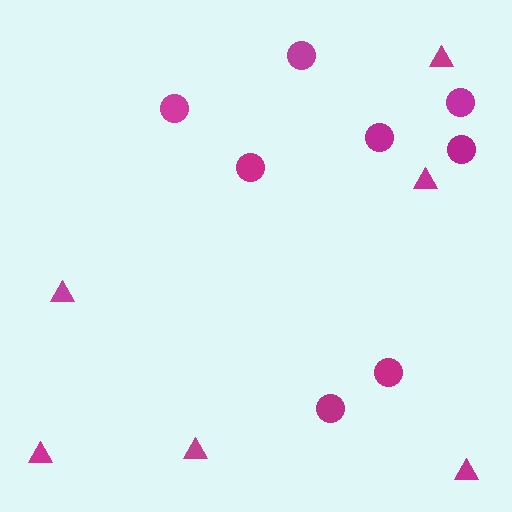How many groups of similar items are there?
There are 2 groups: one group of triangles (6) and one group of circles (8).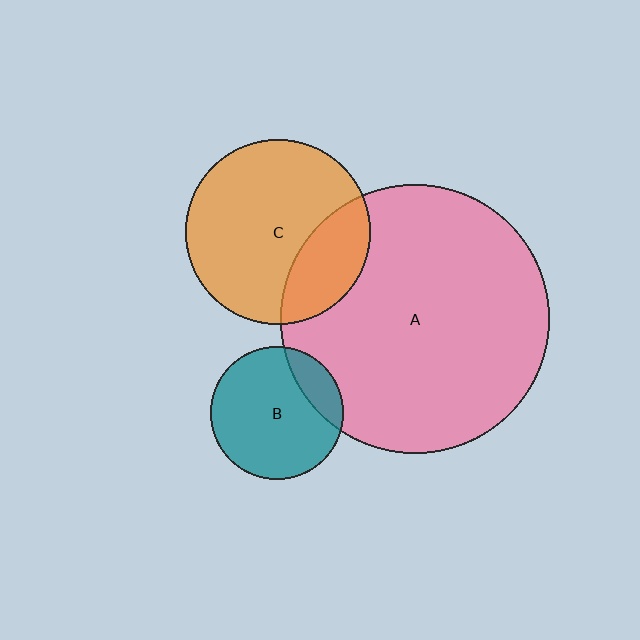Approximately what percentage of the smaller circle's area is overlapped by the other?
Approximately 25%.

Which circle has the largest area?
Circle A (pink).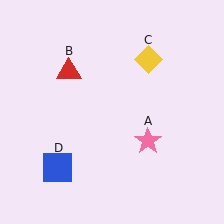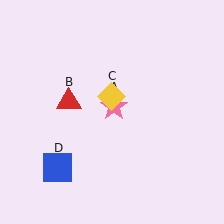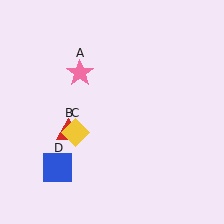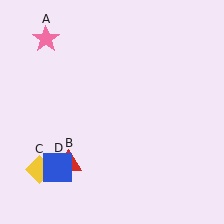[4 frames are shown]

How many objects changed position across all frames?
3 objects changed position: pink star (object A), red triangle (object B), yellow diamond (object C).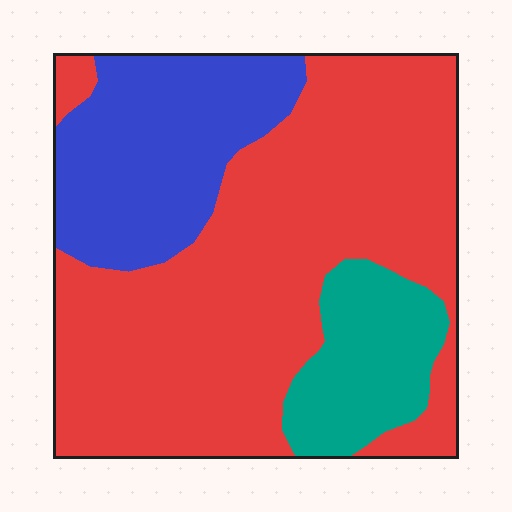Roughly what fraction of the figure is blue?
Blue covers around 25% of the figure.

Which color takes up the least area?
Teal, at roughly 15%.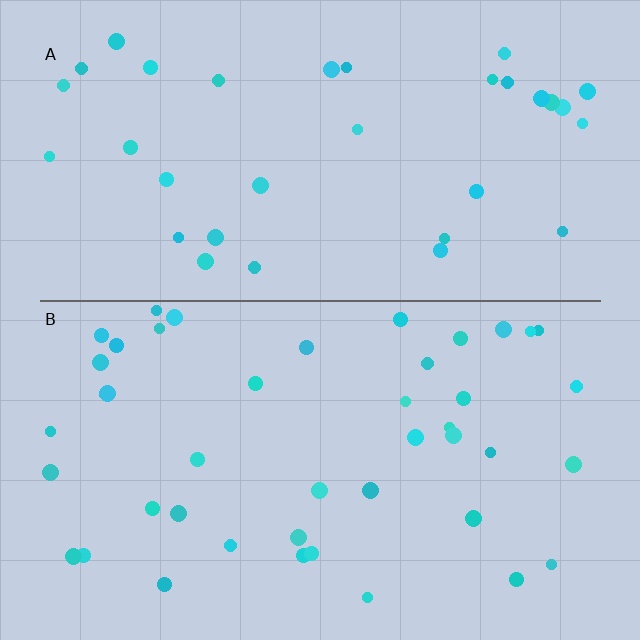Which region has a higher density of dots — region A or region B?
B (the bottom).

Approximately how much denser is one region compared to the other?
Approximately 1.3× — region B over region A.